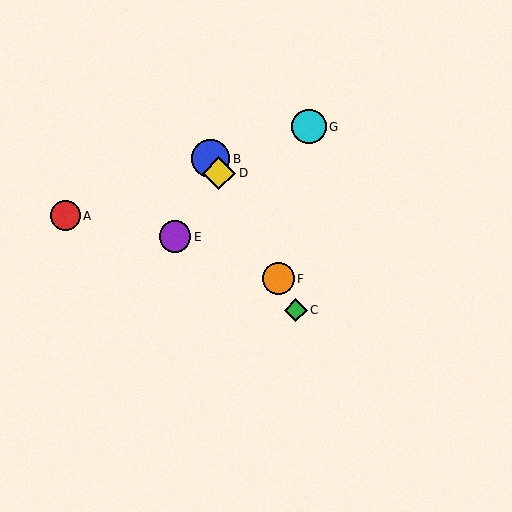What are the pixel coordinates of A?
Object A is at (65, 216).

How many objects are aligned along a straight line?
4 objects (B, C, D, F) are aligned along a straight line.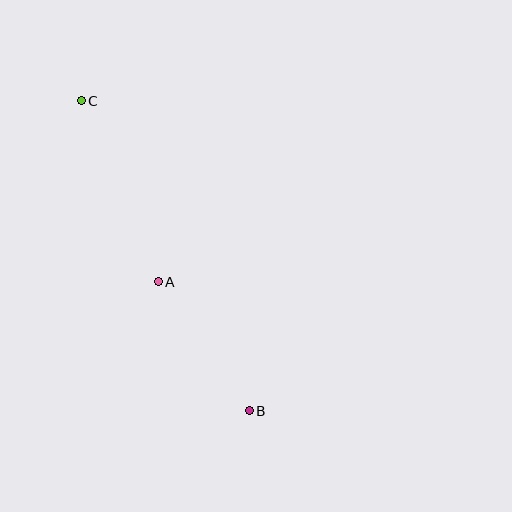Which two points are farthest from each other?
Points B and C are farthest from each other.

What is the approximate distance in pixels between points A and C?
The distance between A and C is approximately 197 pixels.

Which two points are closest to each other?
Points A and B are closest to each other.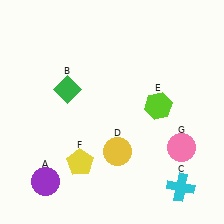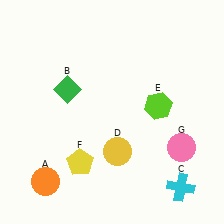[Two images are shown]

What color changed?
The circle (A) changed from purple in Image 1 to orange in Image 2.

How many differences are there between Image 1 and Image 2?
There is 1 difference between the two images.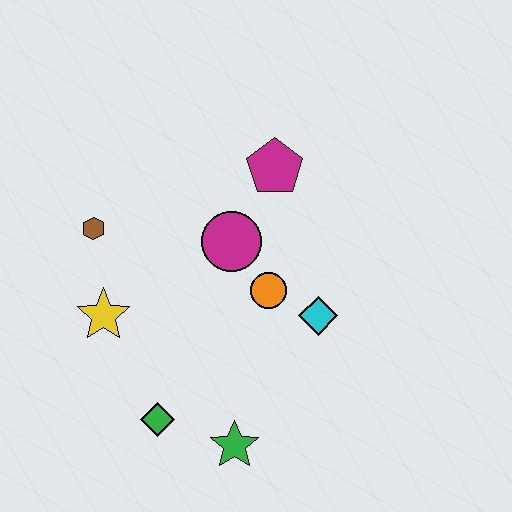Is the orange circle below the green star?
No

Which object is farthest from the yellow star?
The magenta pentagon is farthest from the yellow star.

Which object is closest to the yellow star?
The brown hexagon is closest to the yellow star.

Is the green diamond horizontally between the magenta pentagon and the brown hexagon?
Yes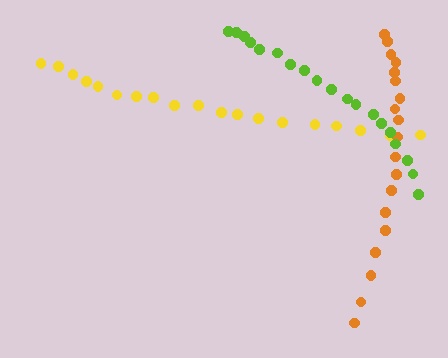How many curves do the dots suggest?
There are 3 distinct paths.